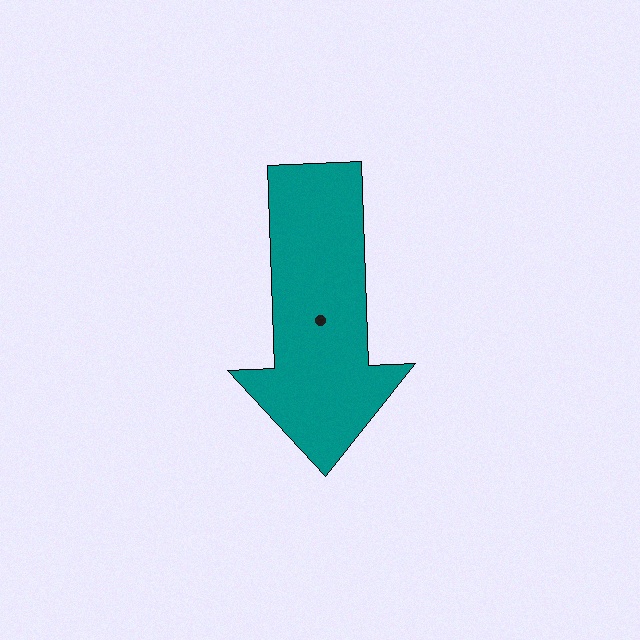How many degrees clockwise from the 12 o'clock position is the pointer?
Approximately 178 degrees.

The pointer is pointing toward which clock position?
Roughly 6 o'clock.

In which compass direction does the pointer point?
South.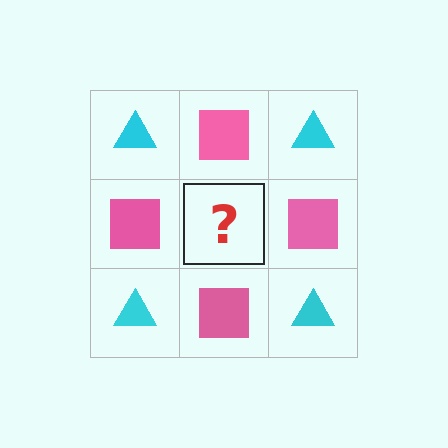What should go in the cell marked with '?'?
The missing cell should contain a cyan triangle.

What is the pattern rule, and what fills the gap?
The rule is that it alternates cyan triangle and pink square in a checkerboard pattern. The gap should be filled with a cyan triangle.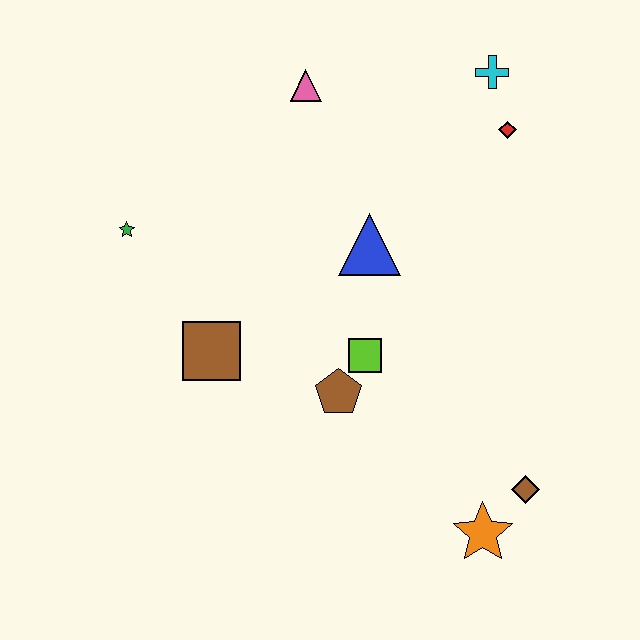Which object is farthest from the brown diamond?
The green star is farthest from the brown diamond.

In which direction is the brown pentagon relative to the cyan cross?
The brown pentagon is below the cyan cross.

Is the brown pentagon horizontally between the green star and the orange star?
Yes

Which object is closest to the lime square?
The brown pentagon is closest to the lime square.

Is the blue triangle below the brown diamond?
No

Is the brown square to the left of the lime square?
Yes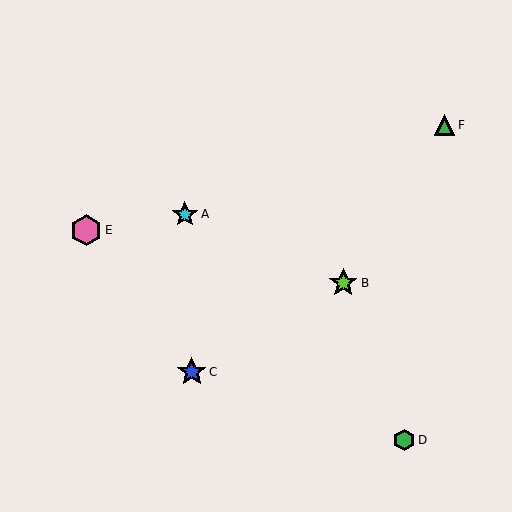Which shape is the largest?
The pink hexagon (labeled E) is the largest.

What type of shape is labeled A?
Shape A is a cyan star.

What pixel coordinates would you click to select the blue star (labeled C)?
Click at (192, 372) to select the blue star C.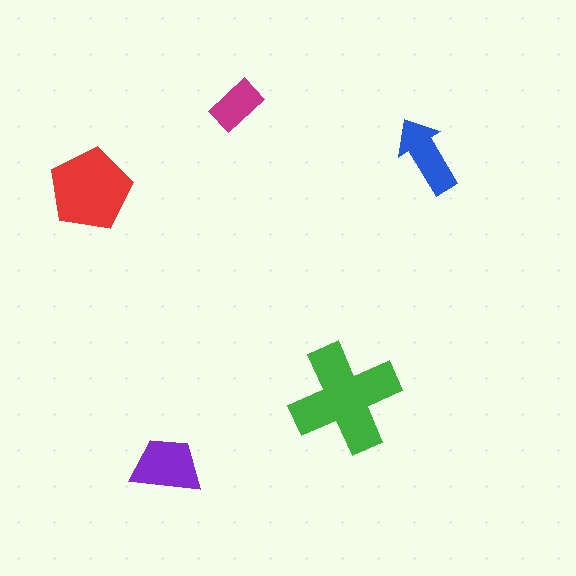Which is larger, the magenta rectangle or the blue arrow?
The blue arrow.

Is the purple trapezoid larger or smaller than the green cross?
Smaller.